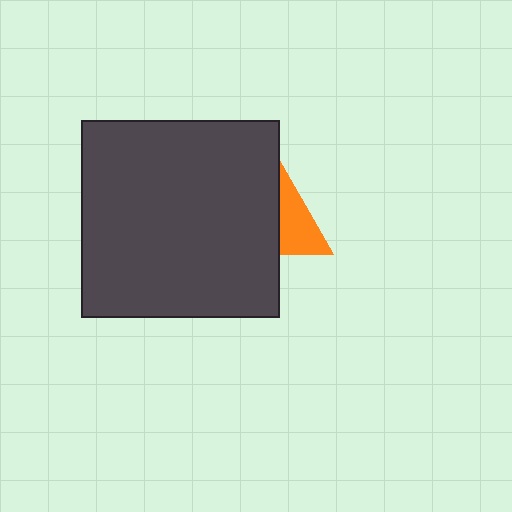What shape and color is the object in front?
The object in front is a dark gray square.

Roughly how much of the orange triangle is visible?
A small part of it is visible (roughly 33%).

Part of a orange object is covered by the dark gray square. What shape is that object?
It is a triangle.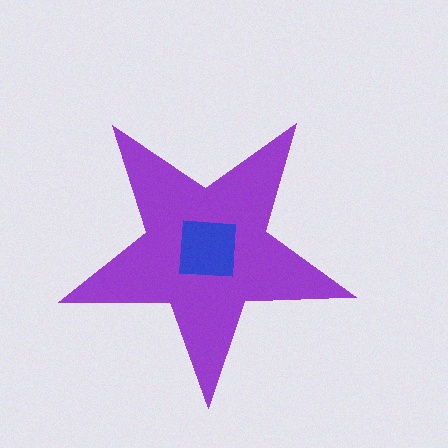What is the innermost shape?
The blue square.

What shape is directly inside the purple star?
The blue square.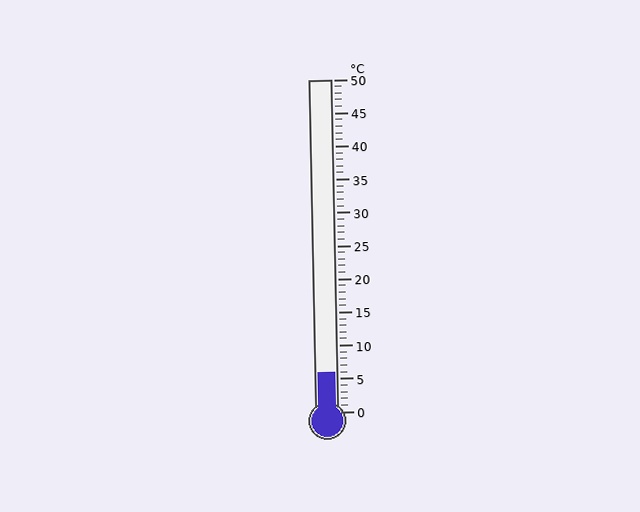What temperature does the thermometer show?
The thermometer shows approximately 6°C.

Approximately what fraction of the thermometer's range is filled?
The thermometer is filled to approximately 10% of its range.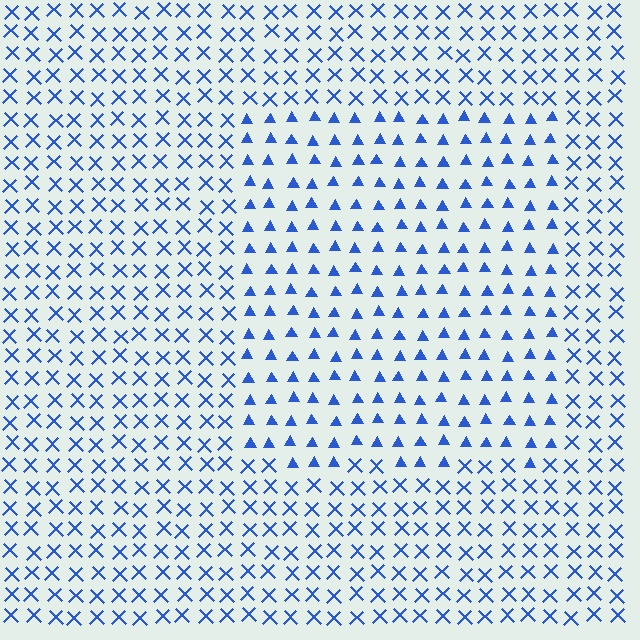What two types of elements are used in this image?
The image uses triangles inside the rectangle region and X marks outside it.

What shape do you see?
I see a rectangle.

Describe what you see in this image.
The image is filled with small blue elements arranged in a uniform grid. A rectangle-shaped region contains triangles, while the surrounding area contains X marks. The boundary is defined purely by the change in element shape.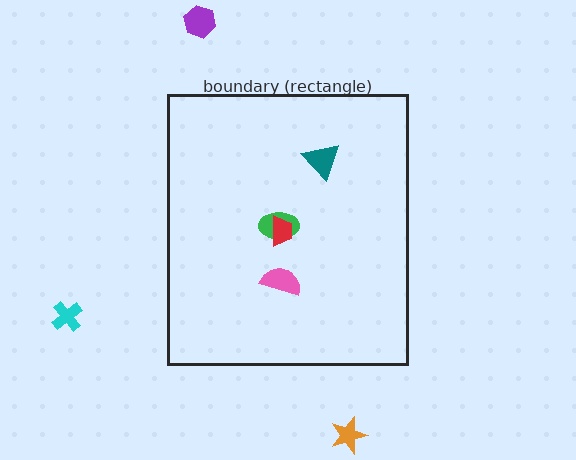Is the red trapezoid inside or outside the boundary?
Inside.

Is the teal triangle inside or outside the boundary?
Inside.